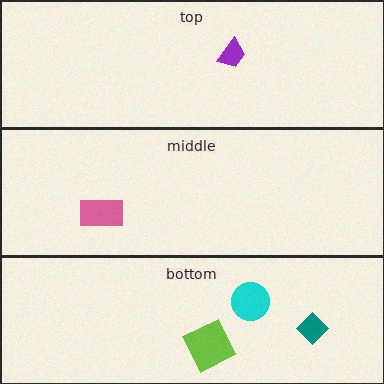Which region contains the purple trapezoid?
The top region.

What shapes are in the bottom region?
The lime square, the cyan circle, the teal diamond.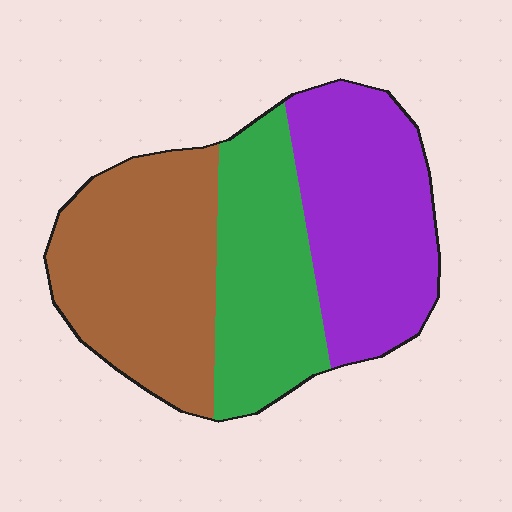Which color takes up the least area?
Green, at roughly 30%.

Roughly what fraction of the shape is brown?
Brown takes up about three eighths (3/8) of the shape.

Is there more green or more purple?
Purple.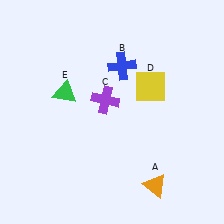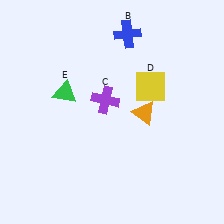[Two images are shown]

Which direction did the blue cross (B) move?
The blue cross (B) moved up.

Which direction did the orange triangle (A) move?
The orange triangle (A) moved up.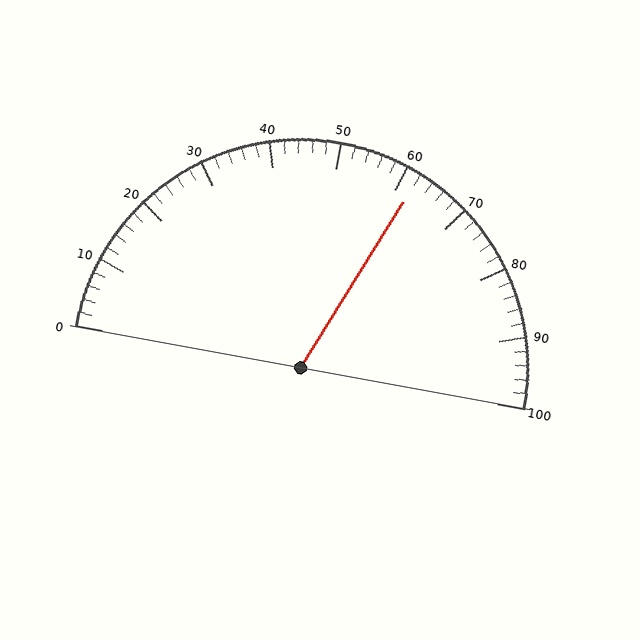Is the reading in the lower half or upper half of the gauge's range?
The reading is in the upper half of the range (0 to 100).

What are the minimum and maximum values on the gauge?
The gauge ranges from 0 to 100.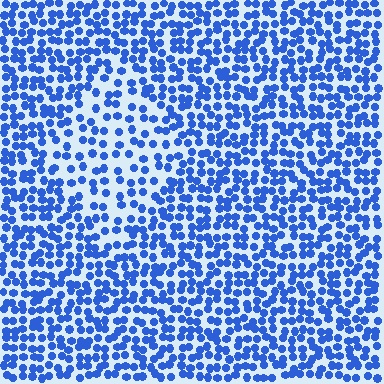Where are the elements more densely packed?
The elements are more densely packed outside the diamond boundary.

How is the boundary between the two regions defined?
The boundary is defined by a change in element density (approximately 1.8x ratio). All elements are the same color, size, and shape.